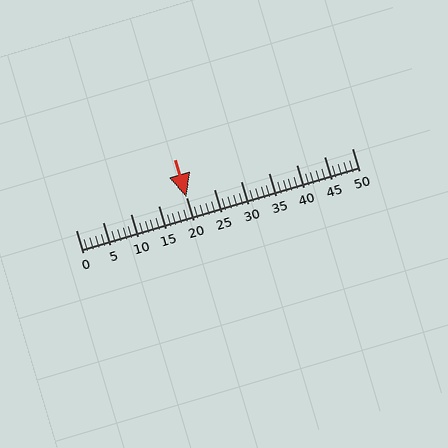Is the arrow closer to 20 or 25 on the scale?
The arrow is closer to 20.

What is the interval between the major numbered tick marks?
The major tick marks are spaced 5 units apart.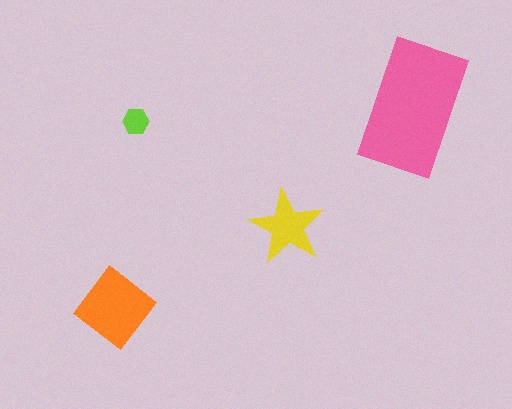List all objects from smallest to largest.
The lime hexagon, the yellow star, the orange diamond, the pink rectangle.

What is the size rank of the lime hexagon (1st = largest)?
4th.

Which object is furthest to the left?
The orange diamond is leftmost.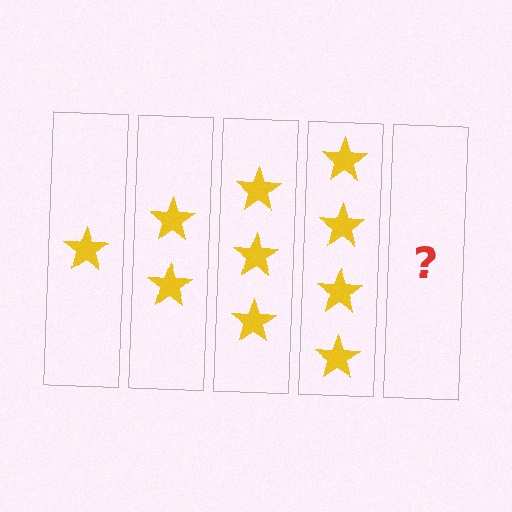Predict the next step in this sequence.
The next step is 5 stars.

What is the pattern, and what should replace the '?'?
The pattern is that each step adds one more star. The '?' should be 5 stars.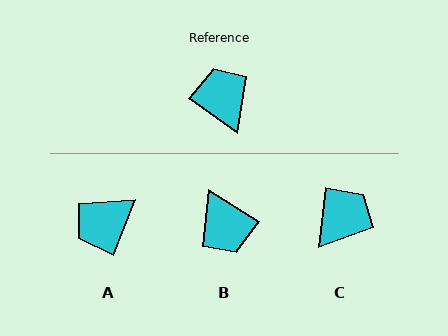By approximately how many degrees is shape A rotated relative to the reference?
Approximately 104 degrees counter-clockwise.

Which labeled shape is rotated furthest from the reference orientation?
B, about 177 degrees away.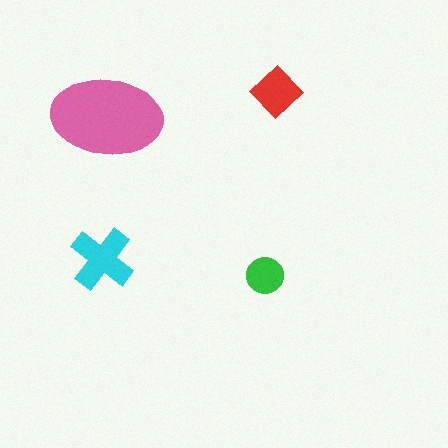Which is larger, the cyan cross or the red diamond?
The cyan cross.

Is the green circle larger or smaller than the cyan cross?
Smaller.